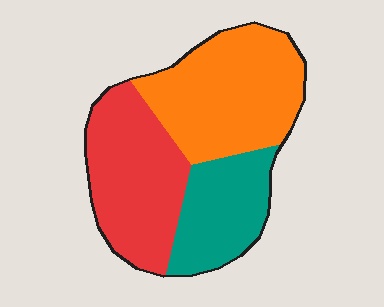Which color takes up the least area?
Teal, at roughly 25%.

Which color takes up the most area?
Orange, at roughly 40%.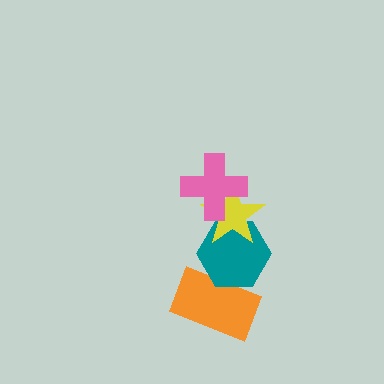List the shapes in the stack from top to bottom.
From top to bottom: the pink cross, the yellow star, the teal hexagon, the orange rectangle.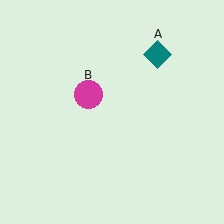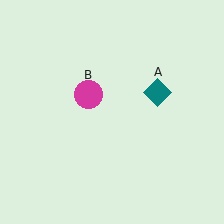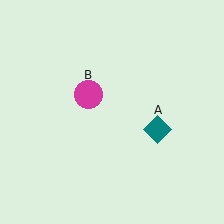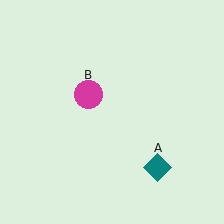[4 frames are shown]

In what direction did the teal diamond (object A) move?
The teal diamond (object A) moved down.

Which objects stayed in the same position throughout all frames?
Magenta circle (object B) remained stationary.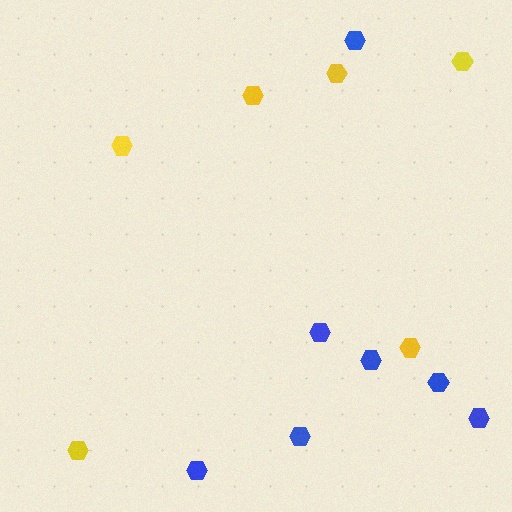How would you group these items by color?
There are 2 groups: one group of yellow hexagons (6) and one group of blue hexagons (7).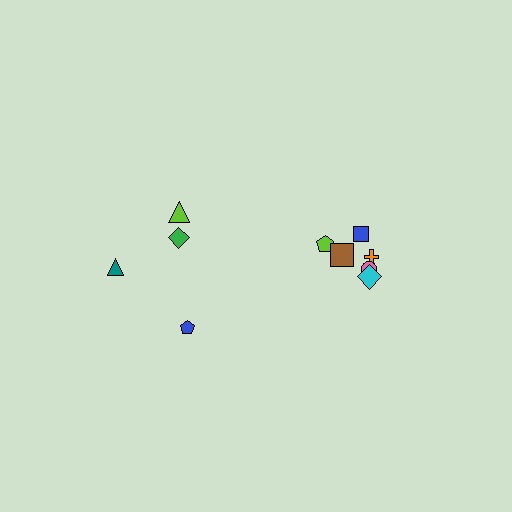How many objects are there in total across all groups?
There are 10 objects.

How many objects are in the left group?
There are 4 objects.